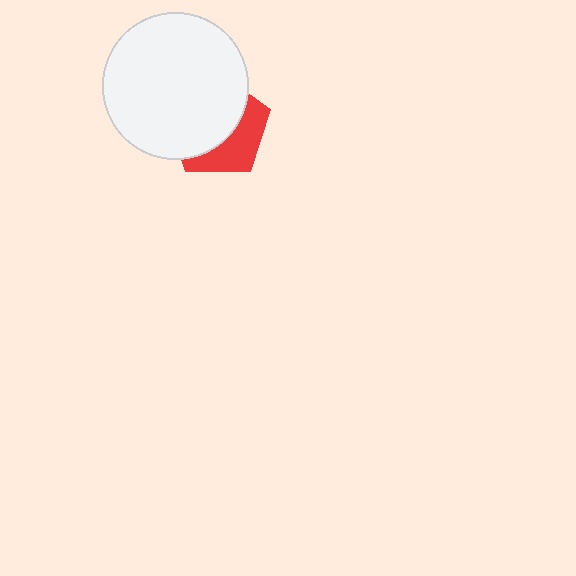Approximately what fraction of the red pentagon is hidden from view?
Roughly 61% of the red pentagon is hidden behind the white circle.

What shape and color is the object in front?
The object in front is a white circle.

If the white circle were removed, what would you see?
You would see the complete red pentagon.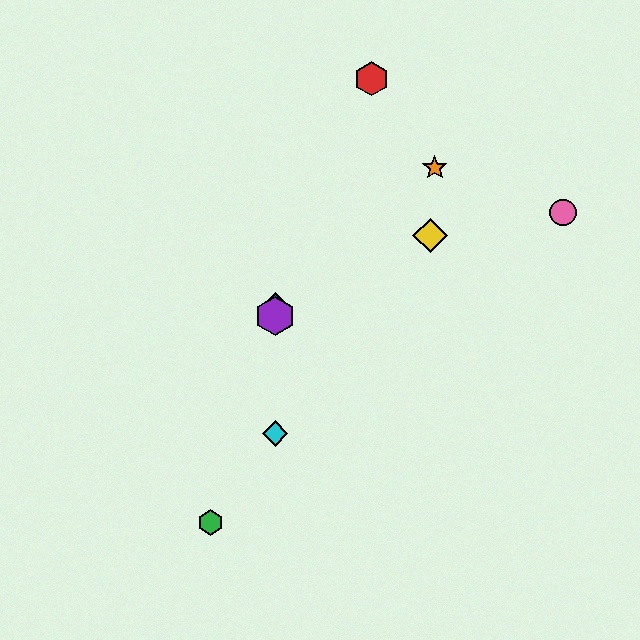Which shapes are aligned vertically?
The blue diamond, the purple hexagon, the cyan diamond are aligned vertically.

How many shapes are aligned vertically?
3 shapes (the blue diamond, the purple hexagon, the cyan diamond) are aligned vertically.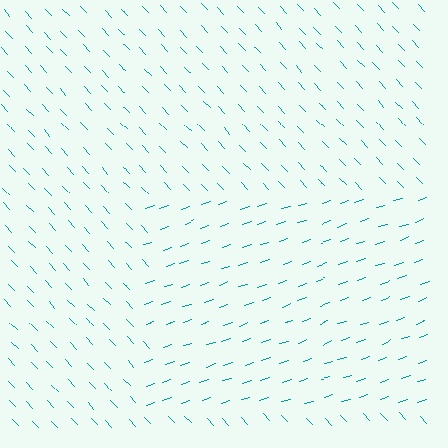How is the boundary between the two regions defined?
The boundary is defined purely by a change in line orientation (approximately 66 degrees difference). All lines are the same color and thickness.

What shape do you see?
I see a rectangle.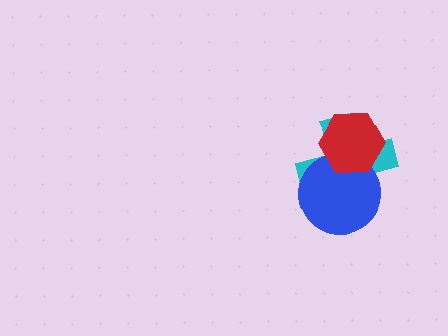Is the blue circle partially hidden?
Yes, it is partially covered by another shape.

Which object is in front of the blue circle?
The red hexagon is in front of the blue circle.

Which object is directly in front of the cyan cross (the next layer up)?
The blue circle is directly in front of the cyan cross.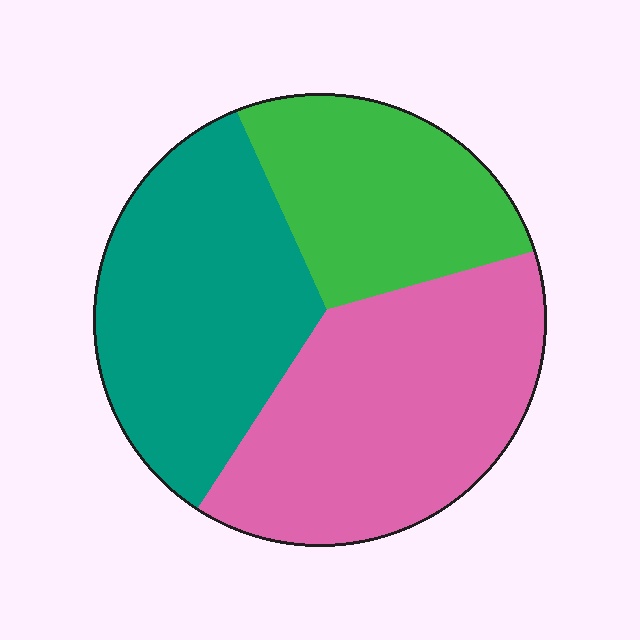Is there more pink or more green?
Pink.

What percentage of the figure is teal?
Teal takes up about three eighths (3/8) of the figure.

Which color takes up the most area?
Pink, at roughly 40%.